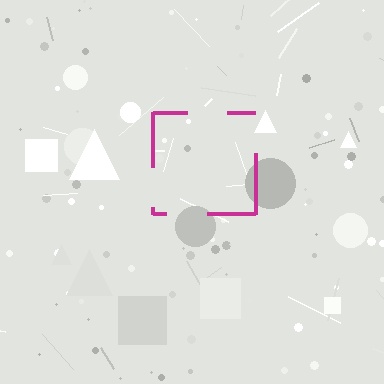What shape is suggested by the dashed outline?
The dashed outline suggests a square.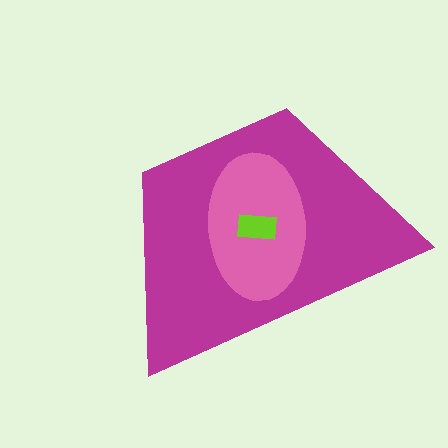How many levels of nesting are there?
3.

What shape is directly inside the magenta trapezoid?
The pink ellipse.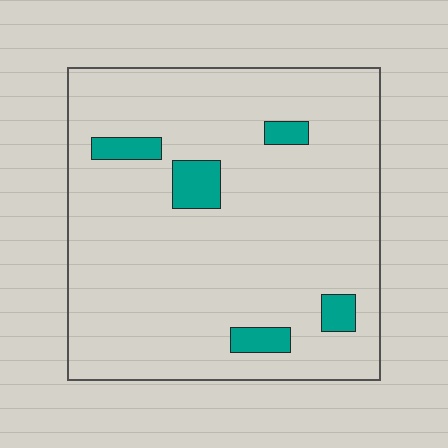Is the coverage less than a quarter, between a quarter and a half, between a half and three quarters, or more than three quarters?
Less than a quarter.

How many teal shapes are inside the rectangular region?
5.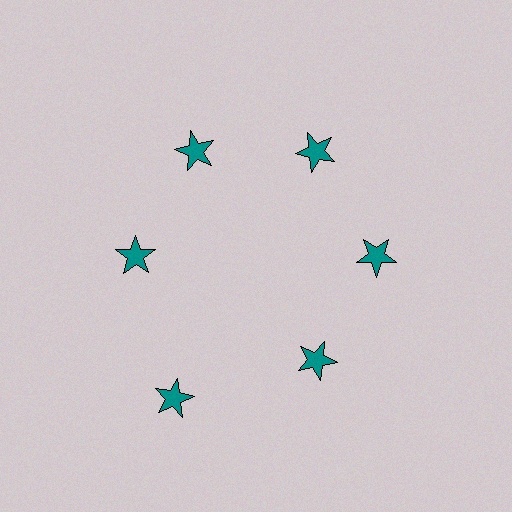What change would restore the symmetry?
The symmetry would be restored by moving it inward, back onto the ring so that all 6 stars sit at equal angles and equal distance from the center.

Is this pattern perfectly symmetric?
No. The 6 teal stars are arranged in a ring, but one element near the 7 o'clock position is pushed outward from the center, breaking the 6-fold rotational symmetry.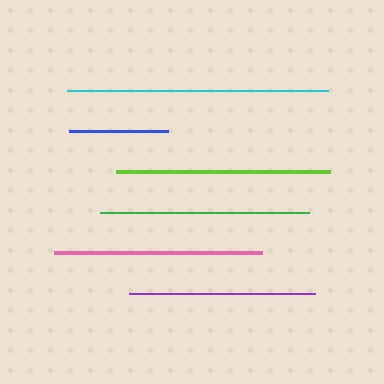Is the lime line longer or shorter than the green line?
The lime line is longer than the green line.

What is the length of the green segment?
The green segment is approximately 210 pixels long.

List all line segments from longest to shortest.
From longest to shortest: cyan, lime, green, pink, purple, blue.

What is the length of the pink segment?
The pink segment is approximately 208 pixels long.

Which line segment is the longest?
The cyan line is the longest at approximately 262 pixels.